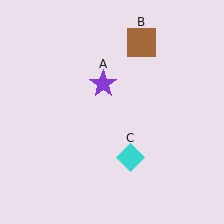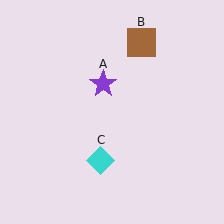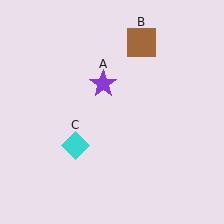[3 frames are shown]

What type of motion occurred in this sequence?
The cyan diamond (object C) rotated clockwise around the center of the scene.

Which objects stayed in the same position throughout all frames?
Purple star (object A) and brown square (object B) remained stationary.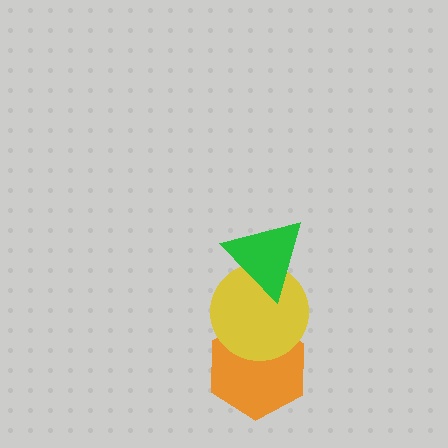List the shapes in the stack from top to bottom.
From top to bottom: the green triangle, the yellow circle, the orange hexagon.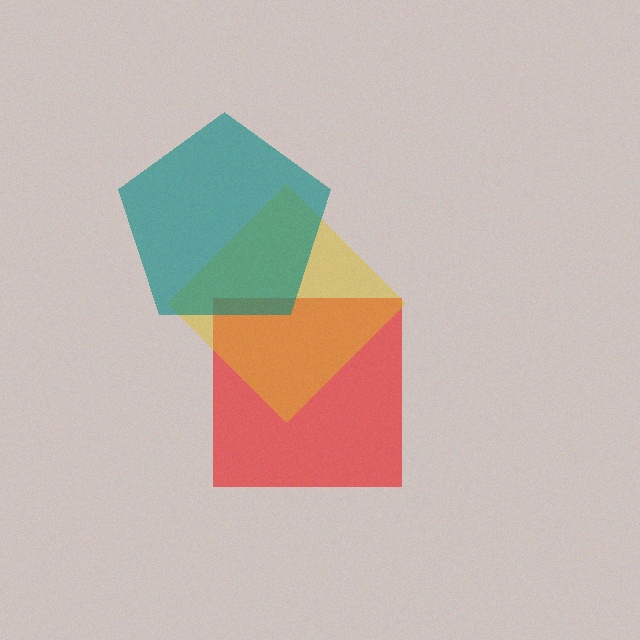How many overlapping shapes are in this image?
There are 3 overlapping shapes in the image.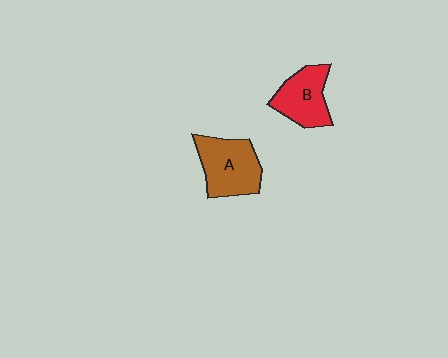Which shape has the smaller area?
Shape B (red).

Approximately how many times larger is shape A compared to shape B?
Approximately 1.2 times.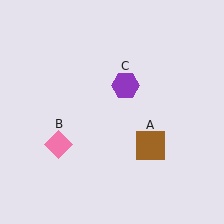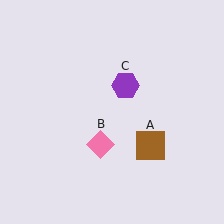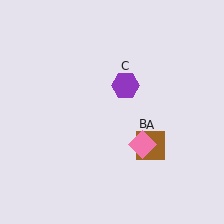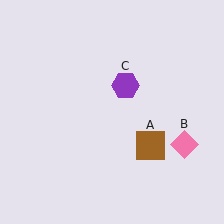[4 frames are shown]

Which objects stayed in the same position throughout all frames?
Brown square (object A) and purple hexagon (object C) remained stationary.